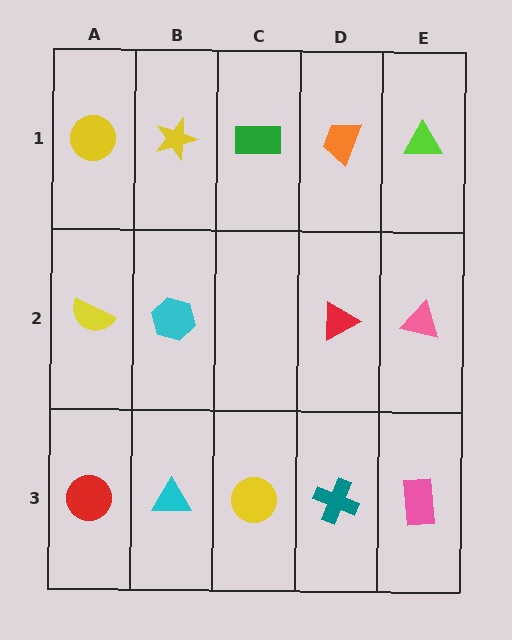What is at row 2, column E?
A pink triangle.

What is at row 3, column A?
A red circle.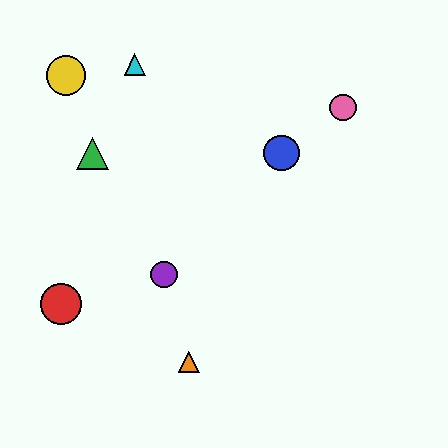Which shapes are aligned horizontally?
The blue circle, the green triangle are aligned horizontally.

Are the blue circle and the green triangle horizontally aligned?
Yes, both are at y≈153.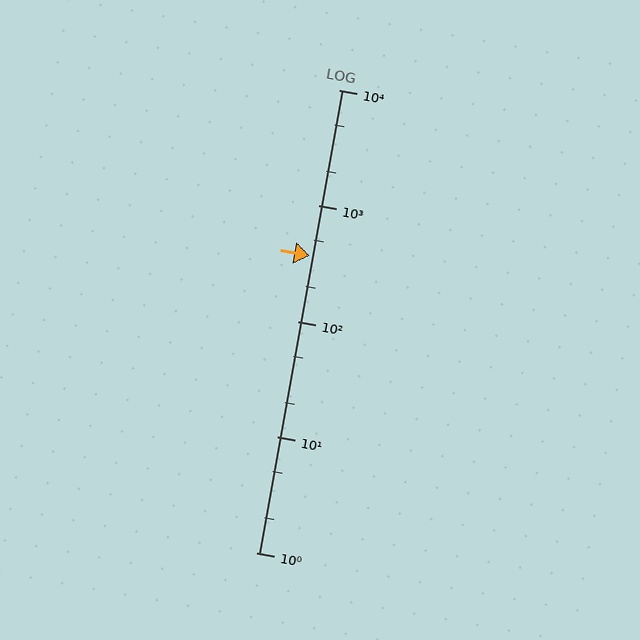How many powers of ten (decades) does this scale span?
The scale spans 4 decades, from 1 to 10000.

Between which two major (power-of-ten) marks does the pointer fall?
The pointer is between 100 and 1000.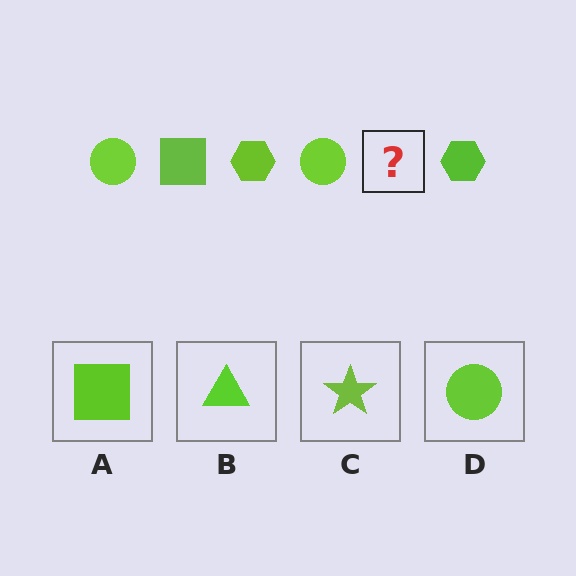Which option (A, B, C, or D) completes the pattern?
A.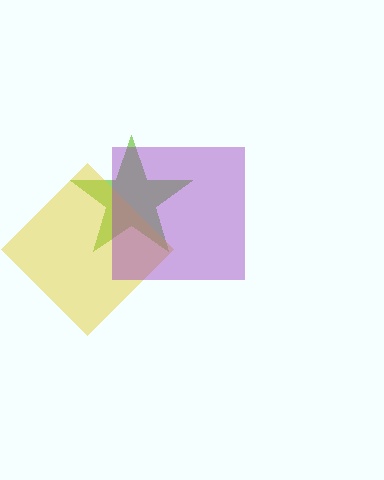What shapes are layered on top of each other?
The layered shapes are: a lime star, a yellow diamond, a purple square.